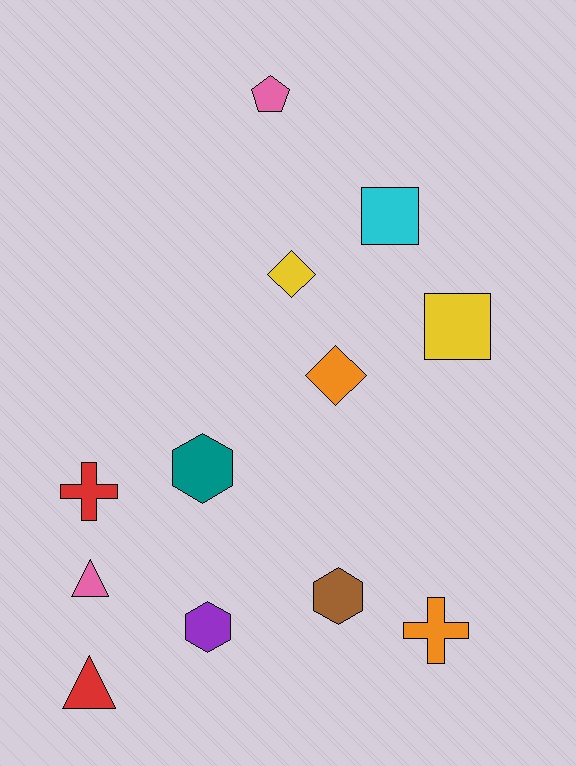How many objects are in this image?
There are 12 objects.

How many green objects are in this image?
There are no green objects.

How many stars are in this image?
There are no stars.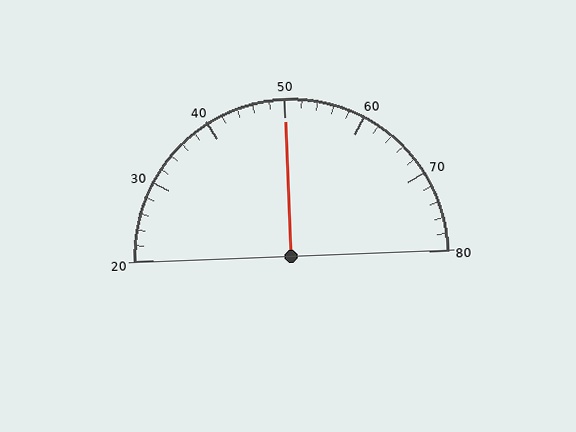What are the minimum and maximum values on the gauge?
The gauge ranges from 20 to 80.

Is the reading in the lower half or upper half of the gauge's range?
The reading is in the upper half of the range (20 to 80).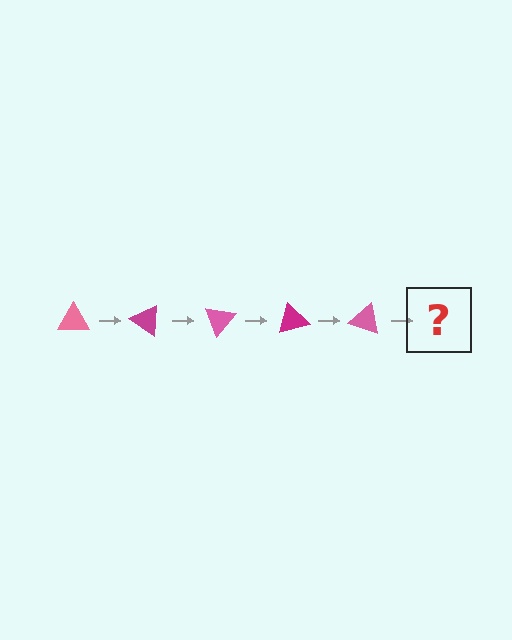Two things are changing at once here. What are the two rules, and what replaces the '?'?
The two rules are that it rotates 35 degrees each step and the color cycles through pink and magenta. The '?' should be a magenta triangle, rotated 175 degrees from the start.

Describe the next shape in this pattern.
It should be a magenta triangle, rotated 175 degrees from the start.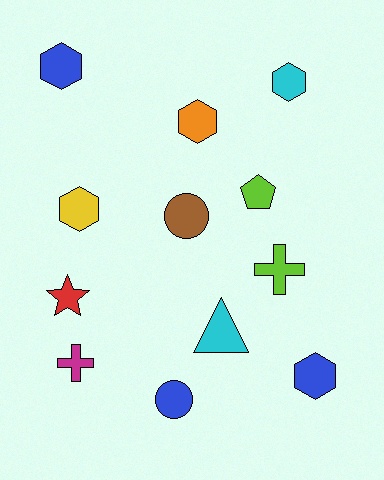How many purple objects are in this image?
There are no purple objects.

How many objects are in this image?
There are 12 objects.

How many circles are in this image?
There are 2 circles.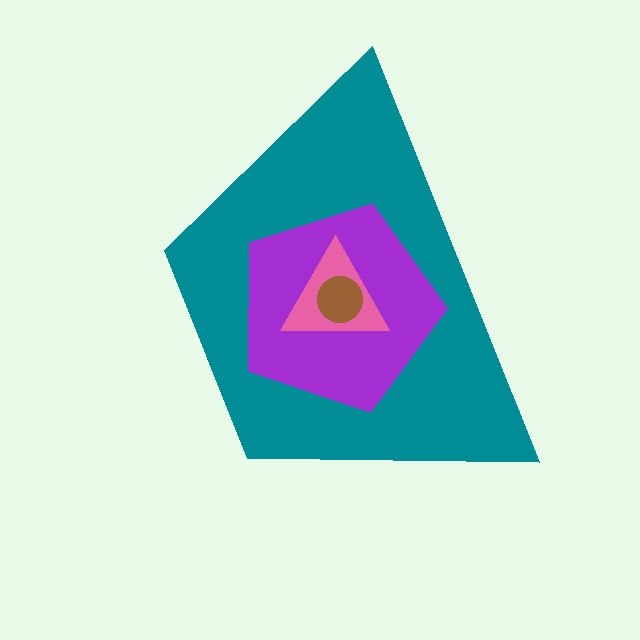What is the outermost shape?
The teal trapezoid.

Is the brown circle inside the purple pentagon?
Yes.